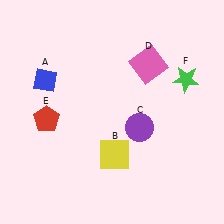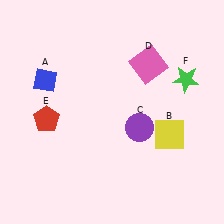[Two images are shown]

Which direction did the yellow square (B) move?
The yellow square (B) moved right.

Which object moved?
The yellow square (B) moved right.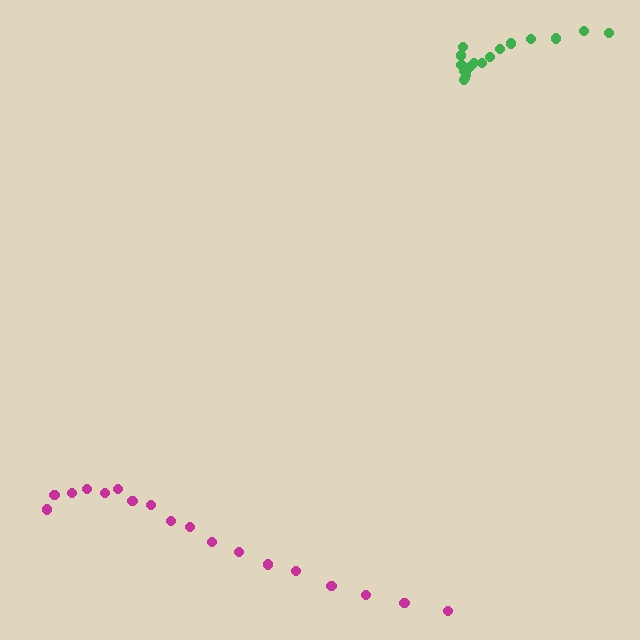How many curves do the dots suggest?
There are 2 distinct paths.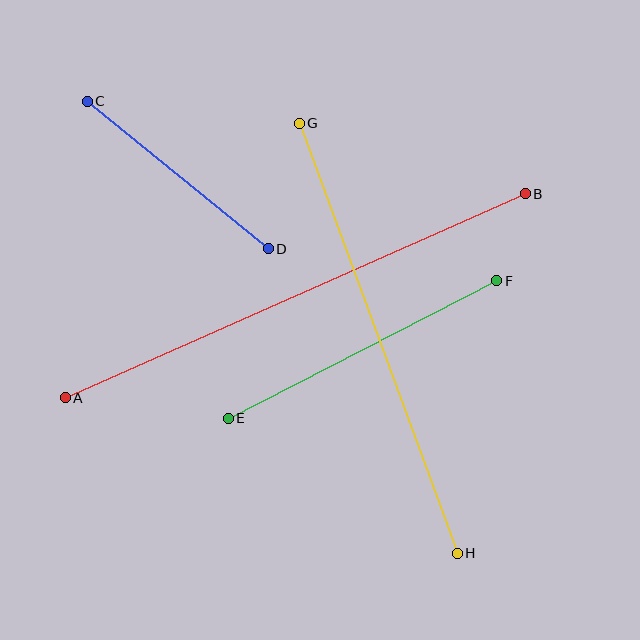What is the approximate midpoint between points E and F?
The midpoint is at approximately (362, 350) pixels.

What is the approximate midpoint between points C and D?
The midpoint is at approximately (178, 175) pixels.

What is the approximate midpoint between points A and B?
The midpoint is at approximately (295, 296) pixels.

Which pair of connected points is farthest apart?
Points A and B are farthest apart.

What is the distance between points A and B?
The distance is approximately 503 pixels.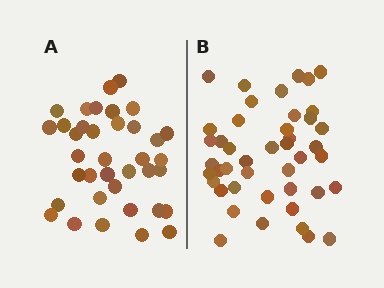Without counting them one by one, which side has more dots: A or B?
Region B (the right region) has more dots.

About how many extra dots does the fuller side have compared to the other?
Region B has roughly 8 or so more dots than region A.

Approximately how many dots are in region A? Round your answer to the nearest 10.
About 40 dots. (The exact count is 37, which rounds to 40.)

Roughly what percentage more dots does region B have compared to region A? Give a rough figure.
About 20% more.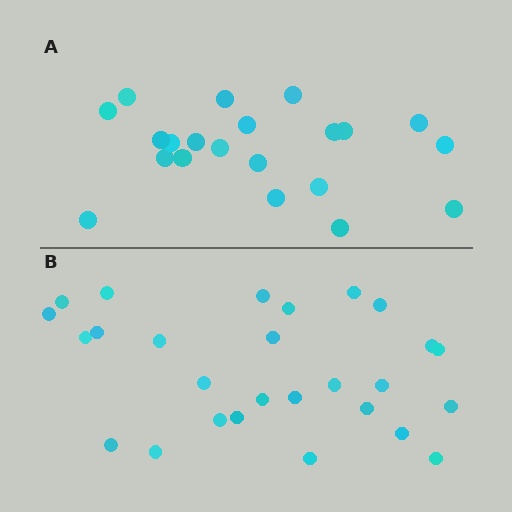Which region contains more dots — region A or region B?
Region B (the bottom region) has more dots.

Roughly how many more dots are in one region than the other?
Region B has about 6 more dots than region A.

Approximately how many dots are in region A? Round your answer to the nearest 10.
About 20 dots. (The exact count is 21, which rounds to 20.)